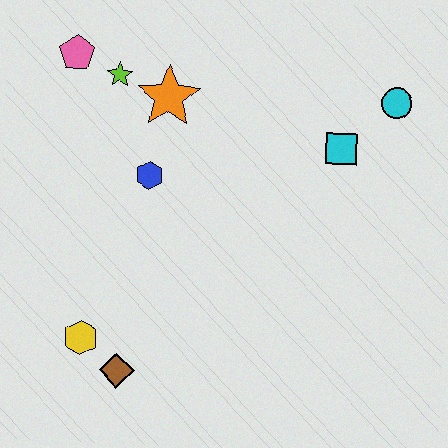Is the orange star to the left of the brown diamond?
No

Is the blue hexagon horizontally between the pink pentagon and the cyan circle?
Yes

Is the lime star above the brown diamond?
Yes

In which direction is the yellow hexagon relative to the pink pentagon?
The yellow hexagon is below the pink pentagon.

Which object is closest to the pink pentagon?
The lime star is closest to the pink pentagon.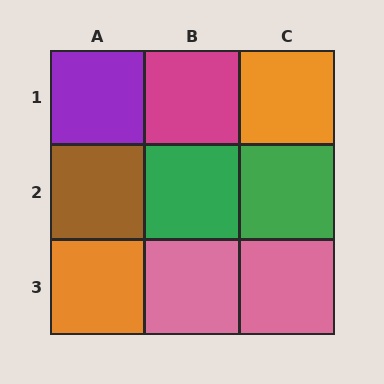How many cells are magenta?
1 cell is magenta.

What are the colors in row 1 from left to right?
Purple, magenta, orange.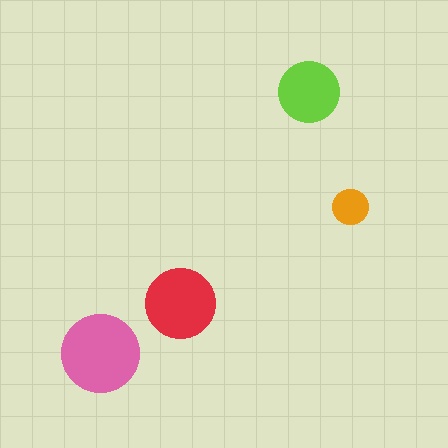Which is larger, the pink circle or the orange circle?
The pink one.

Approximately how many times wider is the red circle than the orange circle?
About 2 times wider.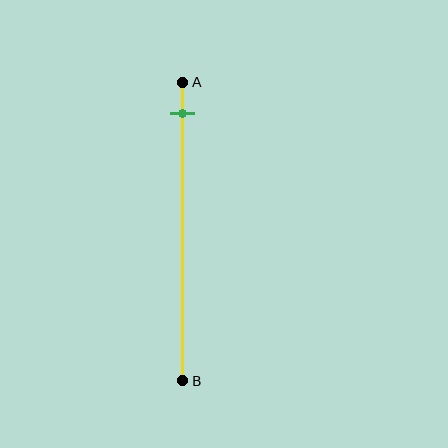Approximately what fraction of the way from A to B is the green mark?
The green mark is approximately 10% of the way from A to B.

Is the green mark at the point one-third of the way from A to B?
No, the mark is at about 10% from A, not at the 33% one-third point.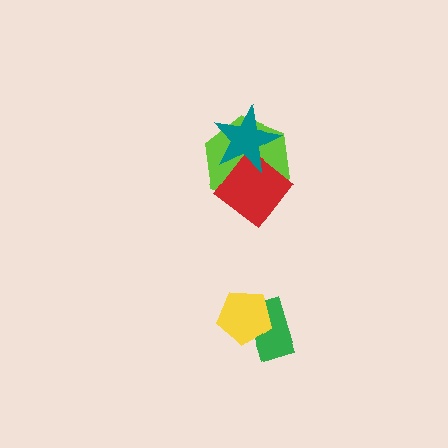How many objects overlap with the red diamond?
2 objects overlap with the red diamond.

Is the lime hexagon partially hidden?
Yes, it is partially covered by another shape.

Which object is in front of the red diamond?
The teal star is in front of the red diamond.